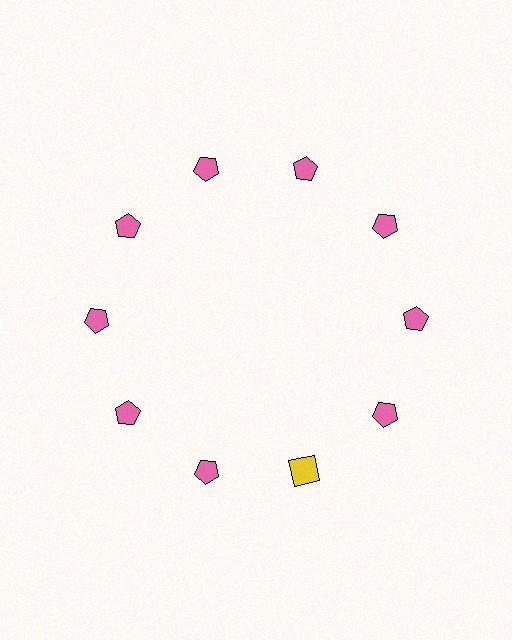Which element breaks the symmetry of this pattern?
The yellow square at roughly the 5 o'clock position breaks the symmetry. All other shapes are pink pentagons.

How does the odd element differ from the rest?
It differs in both color (yellow instead of pink) and shape (square instead of pentagon).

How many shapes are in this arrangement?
There are 10 shapes arranged in a ring pattern.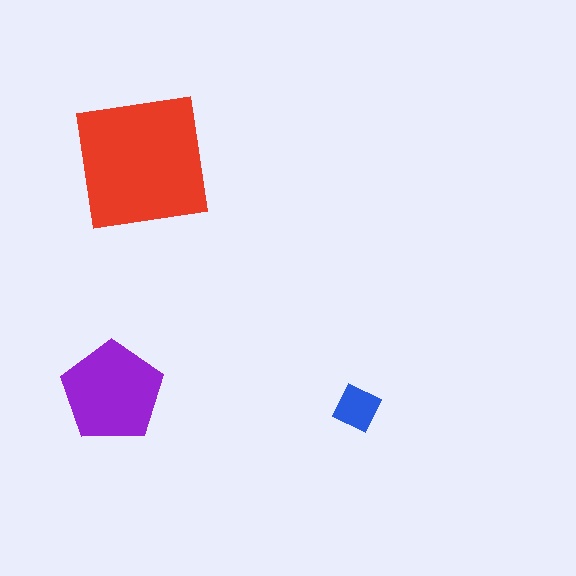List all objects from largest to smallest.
The red square, the purple pentagon, the blue diamond.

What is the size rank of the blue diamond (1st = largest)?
3rd.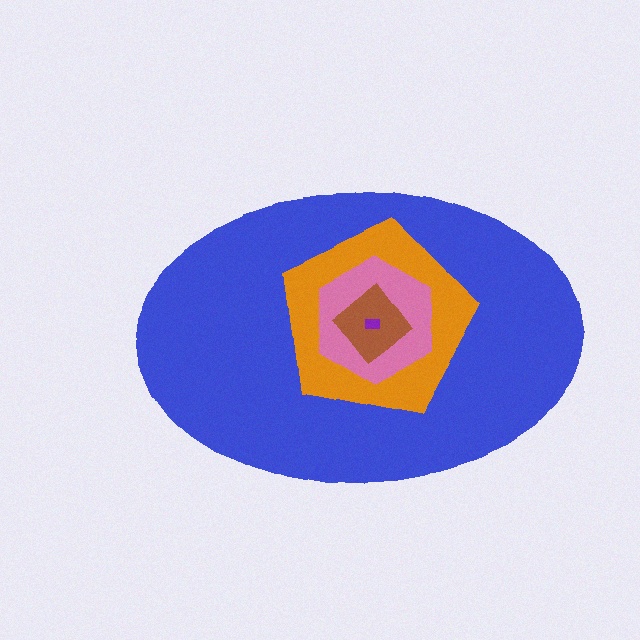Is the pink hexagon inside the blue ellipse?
Yes.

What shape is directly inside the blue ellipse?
The orange pentagon.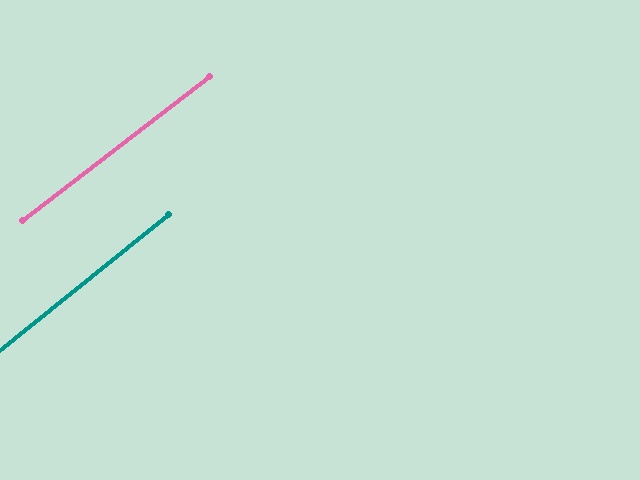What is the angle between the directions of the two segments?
Approximately 1 degree.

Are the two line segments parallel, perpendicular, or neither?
Parallel — their directions differ by only 1.1°.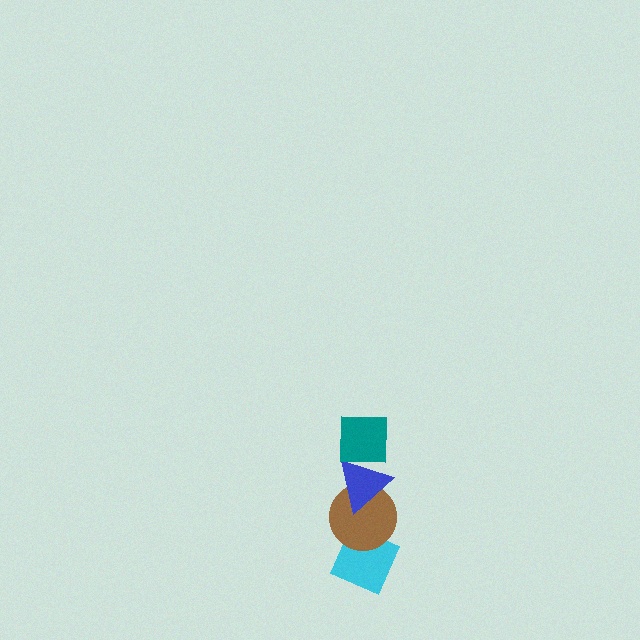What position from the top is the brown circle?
The brown circle is 3rd from the top.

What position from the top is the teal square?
The teal square is 1st from the top.